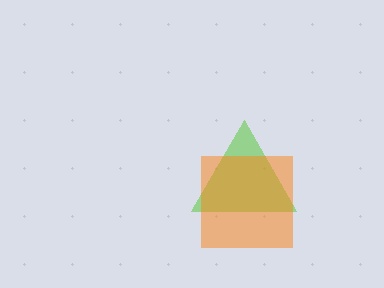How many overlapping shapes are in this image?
There are 2 overlapping shapes in the image.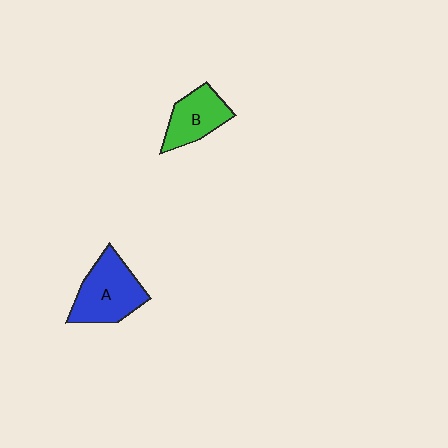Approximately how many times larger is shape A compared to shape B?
Approximately 1.4 times.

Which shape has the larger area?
Shape A (blue).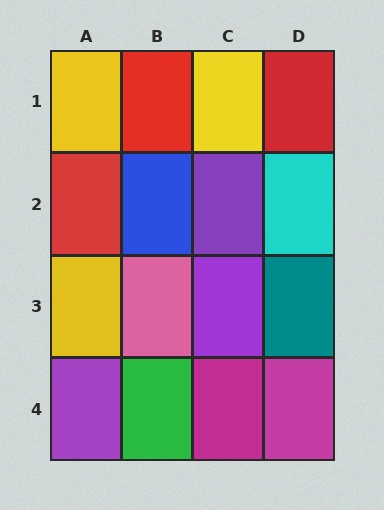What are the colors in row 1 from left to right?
Yellow, red, yellow, red.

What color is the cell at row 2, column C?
Purple.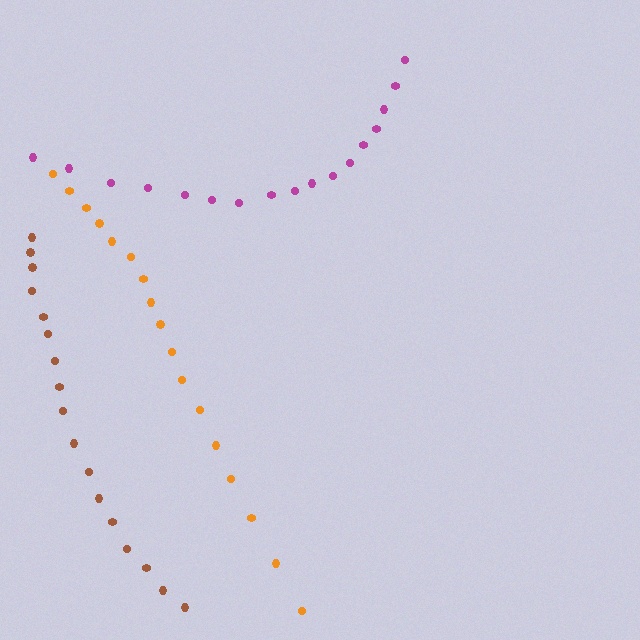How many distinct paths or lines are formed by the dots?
There are 3 distinct paths.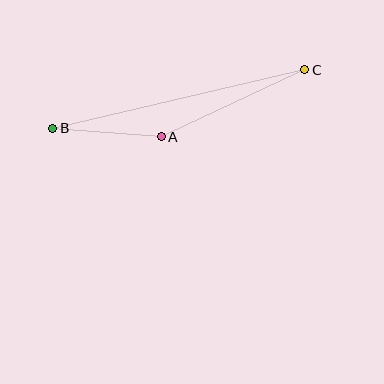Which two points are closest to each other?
Points A and B are closest to each other.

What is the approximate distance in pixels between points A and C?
The distance between A and C is approximately 158 pixels.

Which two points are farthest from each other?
Points B and C are farthest from each other.